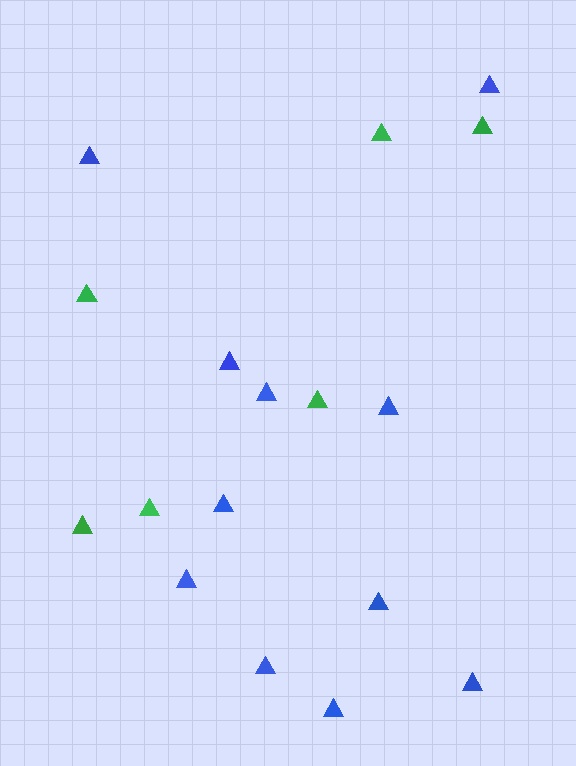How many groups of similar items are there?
There are 2 groups: one group of green triangles (6) and one group of blue triangles (11).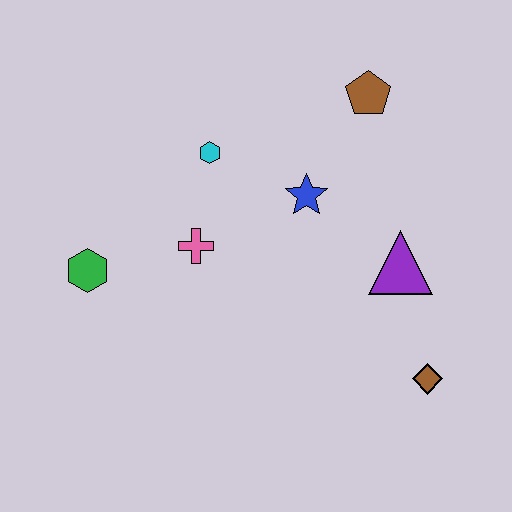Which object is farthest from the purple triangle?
The green hexagon is farthest from the purple triangle.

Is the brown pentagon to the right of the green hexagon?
Yes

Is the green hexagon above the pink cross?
No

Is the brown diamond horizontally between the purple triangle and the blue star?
No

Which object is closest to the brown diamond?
The purple triangle is closest to the brown diamond.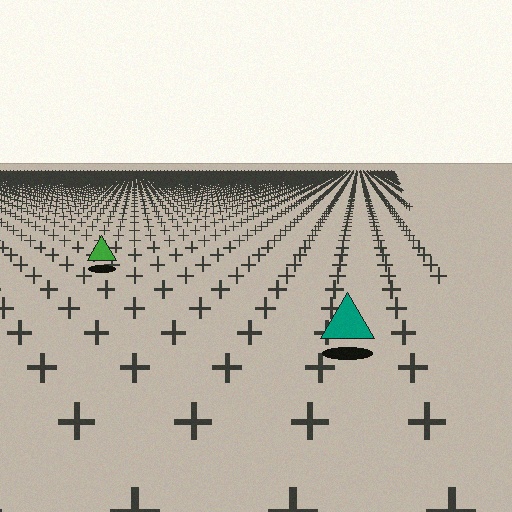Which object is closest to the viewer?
The teal triangle is closest. The texture marks near it are larger and more spread out.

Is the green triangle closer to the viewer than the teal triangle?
No. The teal triangle is closer — you can tell from the texture gradient: the ground texture is coarser near it.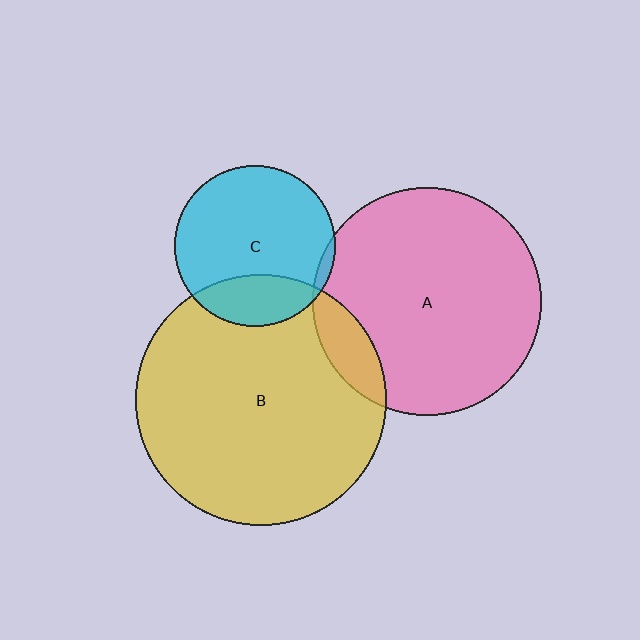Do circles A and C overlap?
Yes.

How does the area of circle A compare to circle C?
Approximately 2.0 times.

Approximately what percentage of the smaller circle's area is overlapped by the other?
Approximately 5%.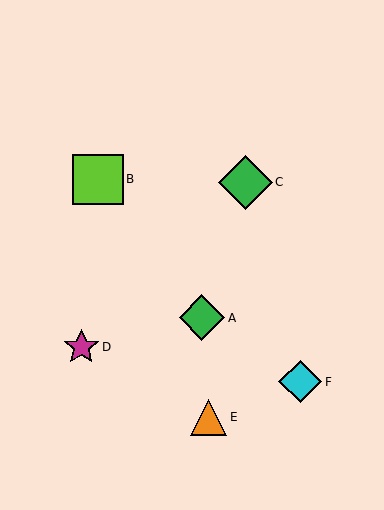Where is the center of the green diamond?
The center of the green diamond is at (245, 182).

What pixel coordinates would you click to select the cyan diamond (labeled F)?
Click at (300, 382) to select the cyan diamond F.